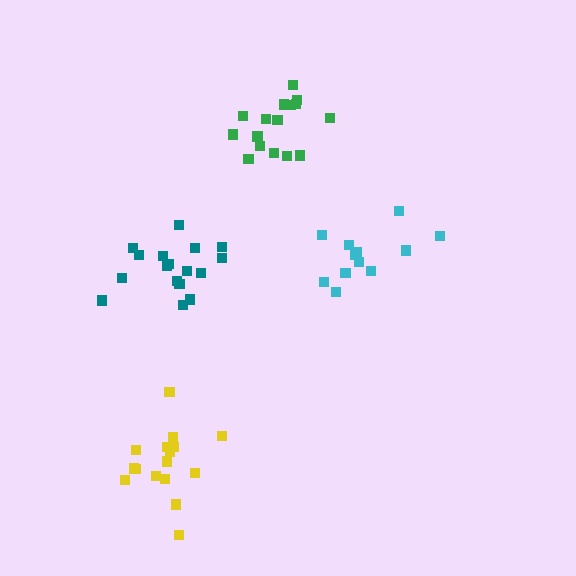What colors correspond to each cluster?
The clusters are colored: green, yellow, cyan, teal.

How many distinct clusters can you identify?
There are 4 distinct clusters.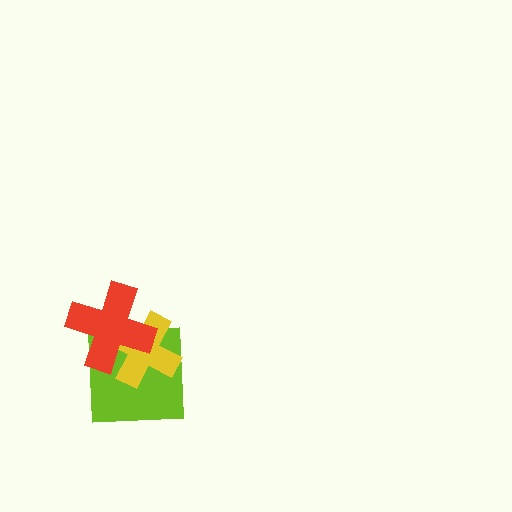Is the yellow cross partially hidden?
Yes, it is partially covered by another shape.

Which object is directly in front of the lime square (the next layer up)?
The yellow cross is directly in front of the lime square.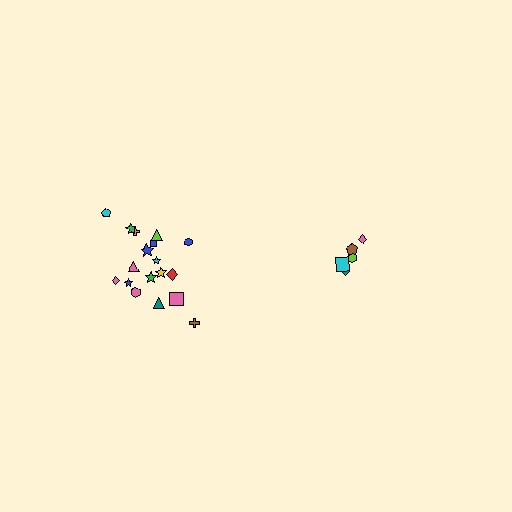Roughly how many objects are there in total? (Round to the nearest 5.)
Roughly 25 objects in total.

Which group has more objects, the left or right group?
The left group.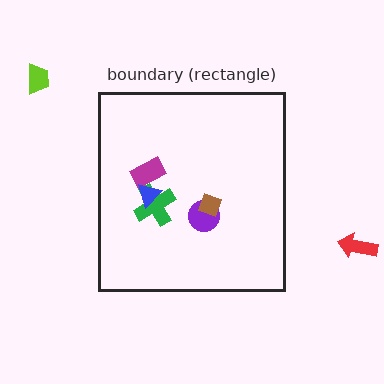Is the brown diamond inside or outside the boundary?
Inside.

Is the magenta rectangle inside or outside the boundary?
Inside.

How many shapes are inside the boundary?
5 inside, 2 outside.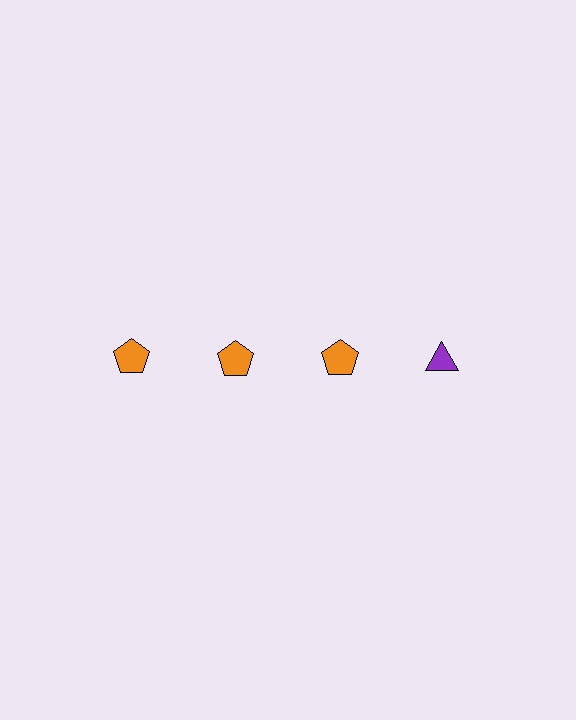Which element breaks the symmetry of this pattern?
The purple triangle in the top row, second from right column breaks the symmetry. All other shapes are orange pentagons.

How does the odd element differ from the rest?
It differs in both color (purple instead of orange) and shape (triangle instead of pentagon).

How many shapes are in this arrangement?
There are 4 shapes arranged in a grid pattern.